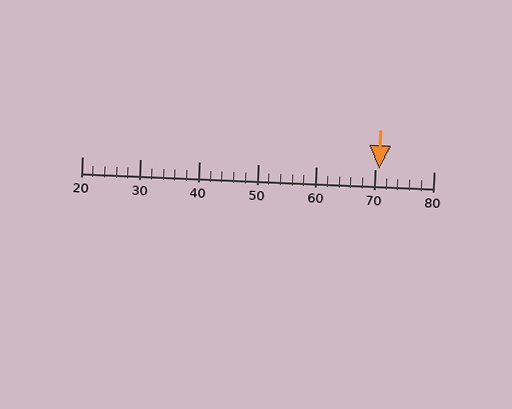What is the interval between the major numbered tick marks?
The major tick marks are spaced 10 units apart.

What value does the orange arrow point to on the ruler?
The orange arrow points to approximately 71.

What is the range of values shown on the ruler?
The ruler shows values from 20 to 80.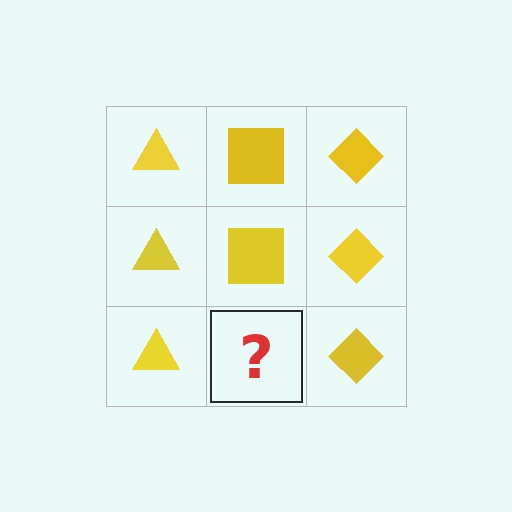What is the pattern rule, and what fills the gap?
The rule is that each column has a consistent shape. The gap should be filled with a yellow square.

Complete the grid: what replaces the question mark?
The question mark should be replaced with a yellow square.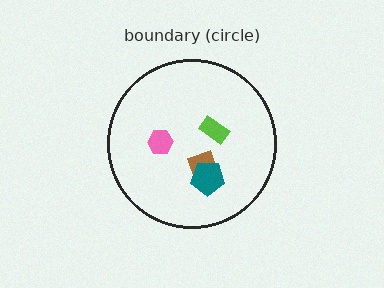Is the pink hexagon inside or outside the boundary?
Inside.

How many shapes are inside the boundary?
4 inside, 0 outside.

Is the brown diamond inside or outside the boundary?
Inside.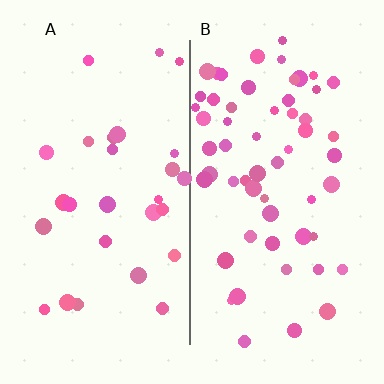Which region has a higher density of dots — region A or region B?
B (the right).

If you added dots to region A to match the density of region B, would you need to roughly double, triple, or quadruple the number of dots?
Approximately double.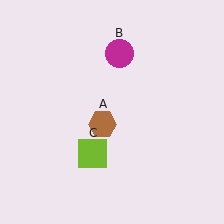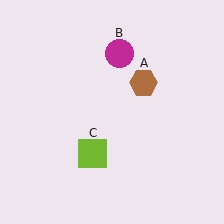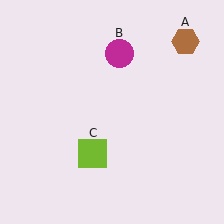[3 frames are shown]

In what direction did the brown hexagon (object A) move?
The brown hexagon (object A) moved up and to the right.